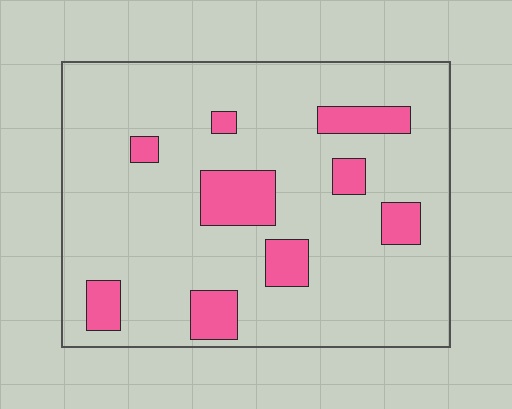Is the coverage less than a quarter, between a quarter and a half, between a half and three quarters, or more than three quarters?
Less than a quarter.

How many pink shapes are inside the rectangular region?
9.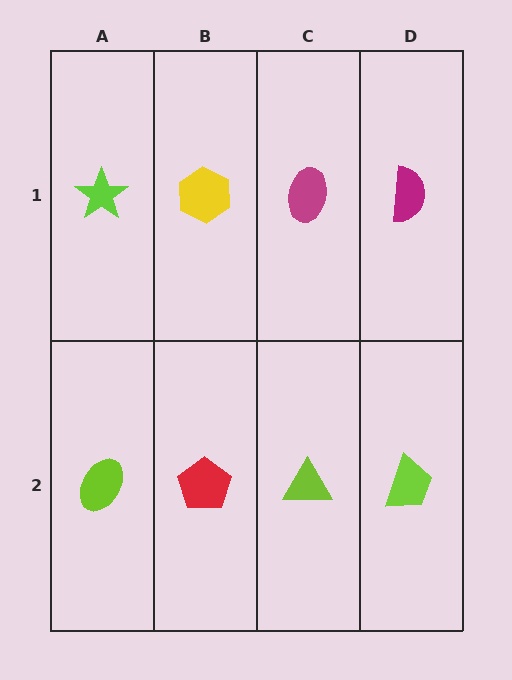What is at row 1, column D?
A magenta semicircle.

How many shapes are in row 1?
4 shapes.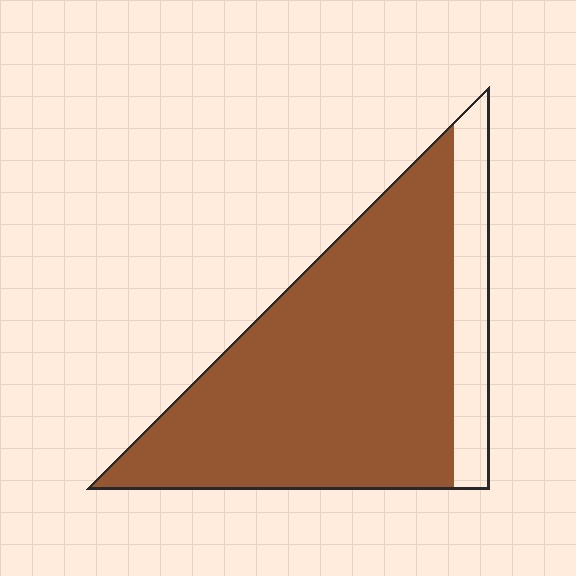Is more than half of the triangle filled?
Yes.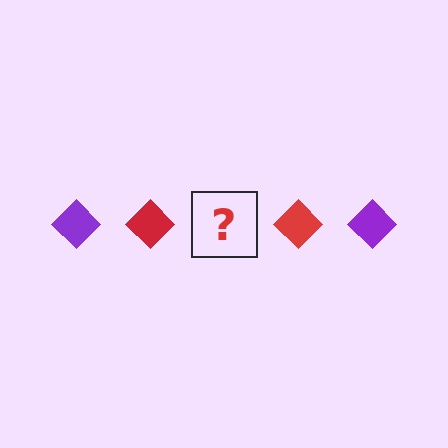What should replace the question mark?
The question mark should be replaced with a purple diamond.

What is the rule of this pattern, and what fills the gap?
The rule is that the pattern cycles through purple, red diamonds. The gap should be filled with a purple diamond.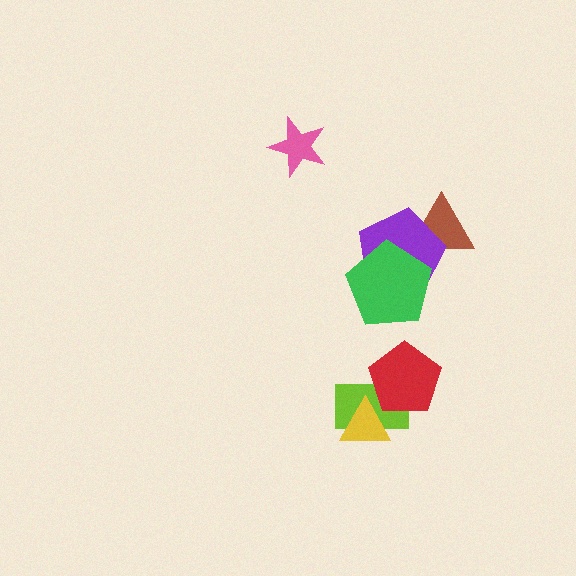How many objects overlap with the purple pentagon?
2 objects overlap with the purple pentagon.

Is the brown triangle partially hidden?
Yes, it is partially covered by another shape.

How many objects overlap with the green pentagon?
1 object overlaps with the green pentagon.